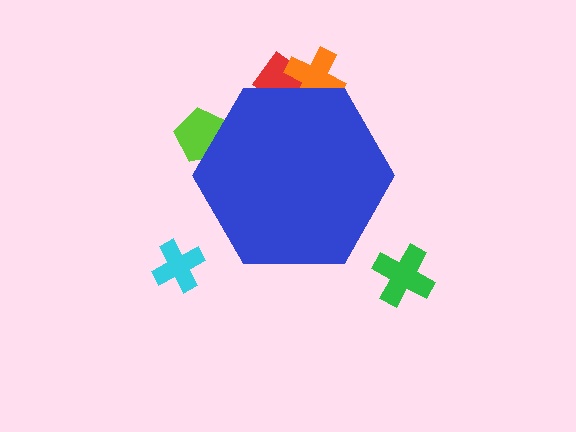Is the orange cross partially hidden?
Yes, the orange cross is partially hidden behind the blue hexagon.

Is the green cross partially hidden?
No, the green cross is fully visible.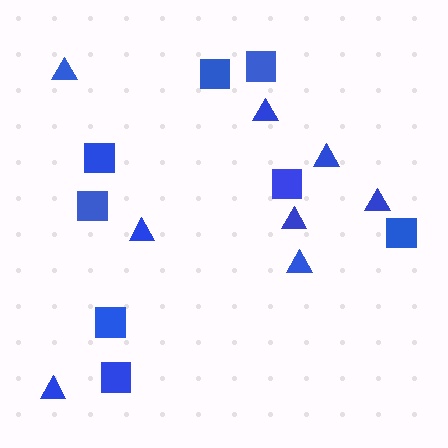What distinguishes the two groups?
There are 2 groups: one group of triangles (8) and one group of squares (8).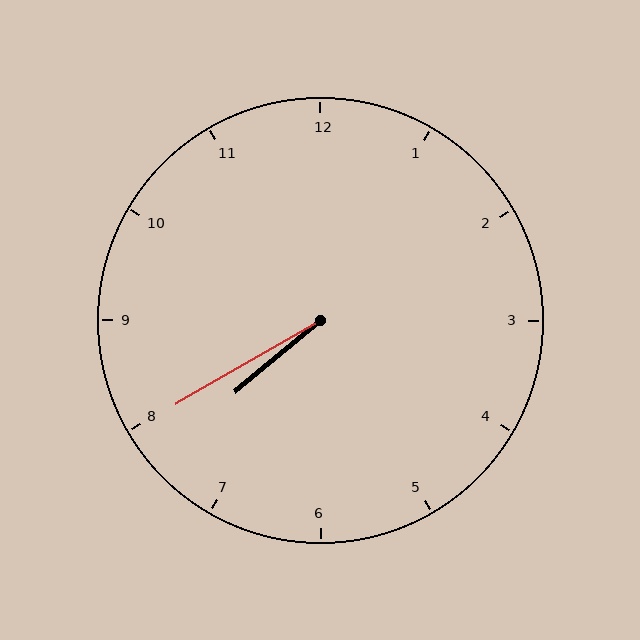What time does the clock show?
7:40.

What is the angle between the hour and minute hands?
Approximately 10 degrees.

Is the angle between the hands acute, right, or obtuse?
It is acute.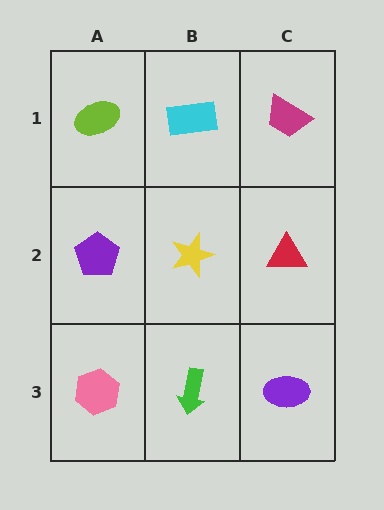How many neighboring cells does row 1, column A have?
2.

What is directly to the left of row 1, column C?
A cyan rectangle.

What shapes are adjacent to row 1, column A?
A purple pentagon (row 2, column A), a cyan rectangle (row 1, column B).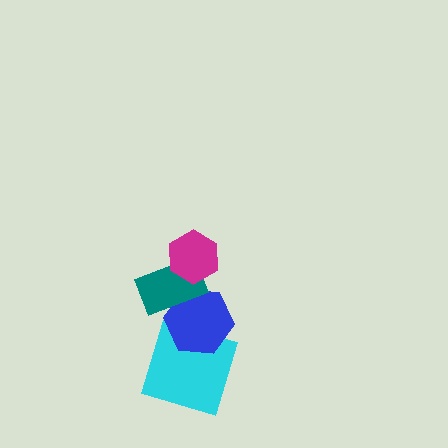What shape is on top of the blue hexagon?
The teal rectangle is on top of the blue hexagon.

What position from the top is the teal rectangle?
The teal rectangle is 2nd from the top.